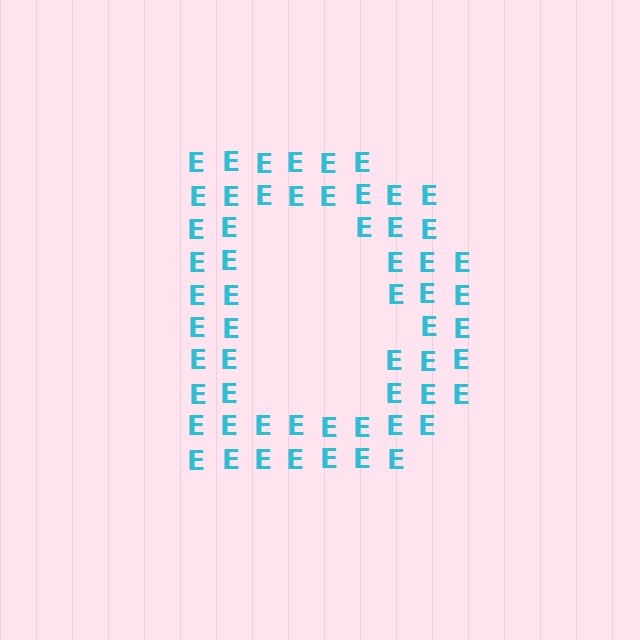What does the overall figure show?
The overall figure shows the letter D.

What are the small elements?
The small elements are letter E's.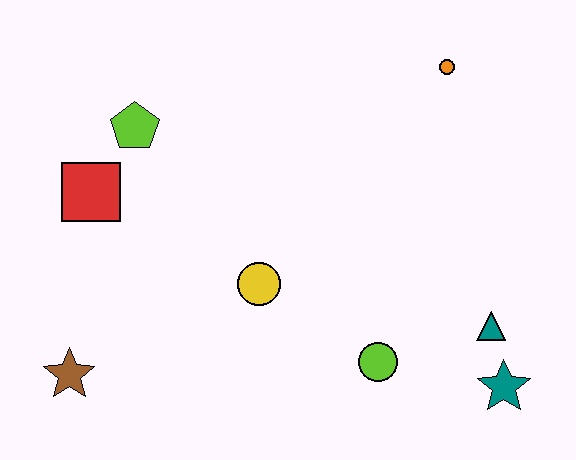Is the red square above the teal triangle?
Yes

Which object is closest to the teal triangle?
The teal star is closest to the teal triangle.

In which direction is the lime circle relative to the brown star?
The lime circle is to the right of the brown star.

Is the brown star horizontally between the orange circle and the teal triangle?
No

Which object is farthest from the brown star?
The orange circle is farthest from the brown star.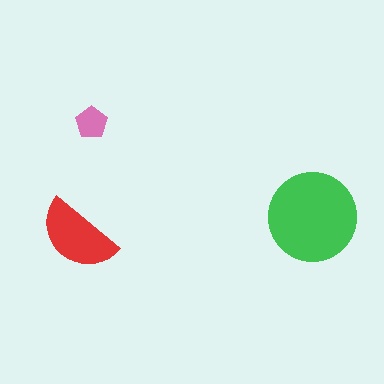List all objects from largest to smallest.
The green circle, the red semicircle, the pink pentagon.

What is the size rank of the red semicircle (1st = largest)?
2nd.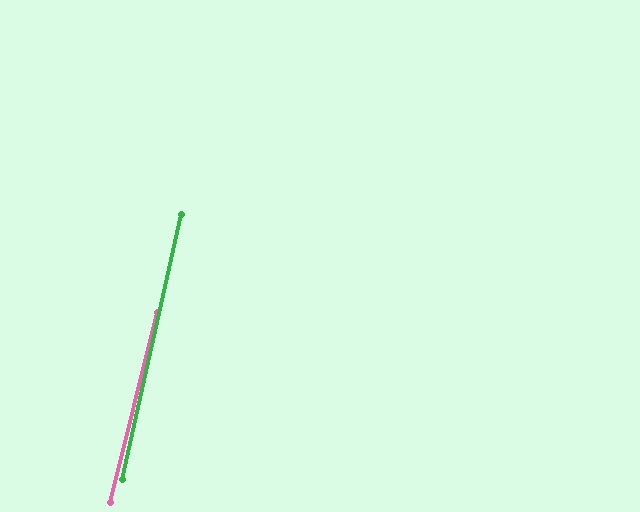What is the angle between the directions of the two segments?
Approximately 2 degrees.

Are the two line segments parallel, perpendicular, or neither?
Parallel — their directions differ by only 1.5°.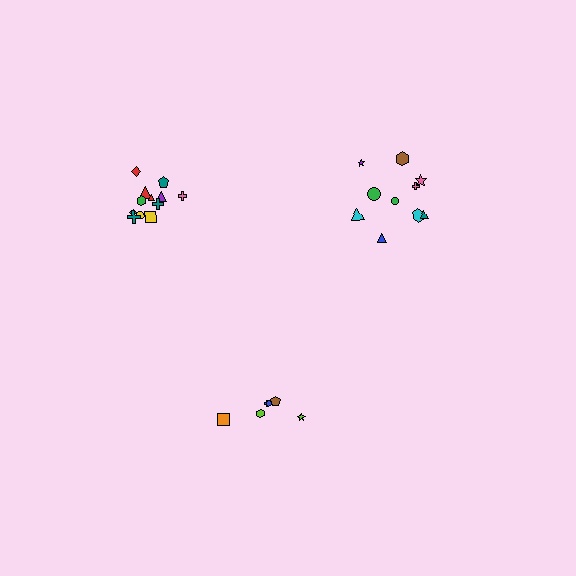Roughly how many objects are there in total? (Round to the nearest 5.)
Roughly 30 objects in total.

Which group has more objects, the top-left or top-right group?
The top-left group.